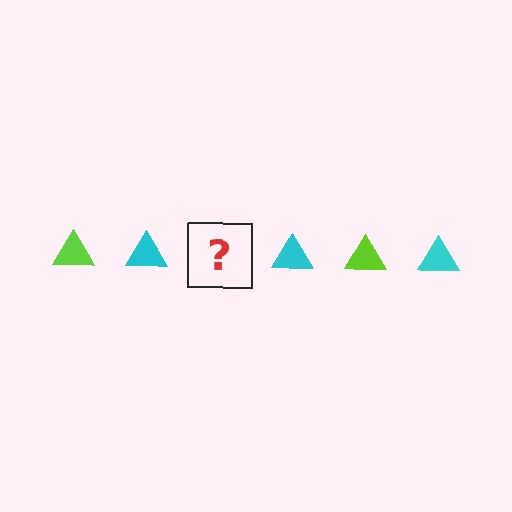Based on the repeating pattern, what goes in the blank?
The blank should be a lime triangle.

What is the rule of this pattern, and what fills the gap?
The rule is that the pattern cycles through lime, cyan triangles. The gap should be filled with a lime triangle.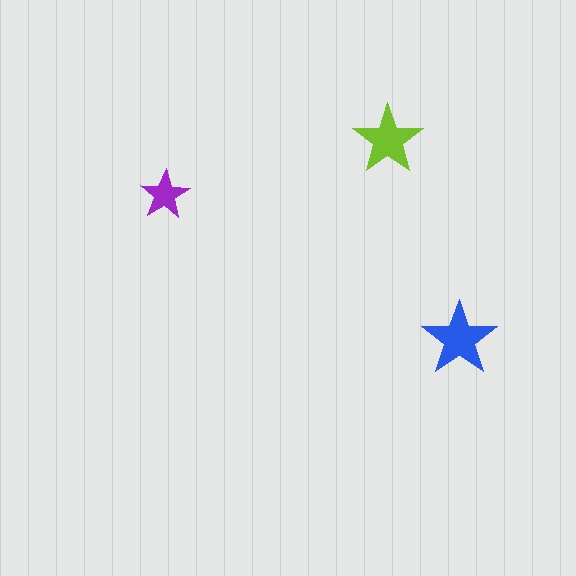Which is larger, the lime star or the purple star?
The lime one.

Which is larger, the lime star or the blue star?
The blue one.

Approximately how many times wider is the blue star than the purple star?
About 1.5 times wider.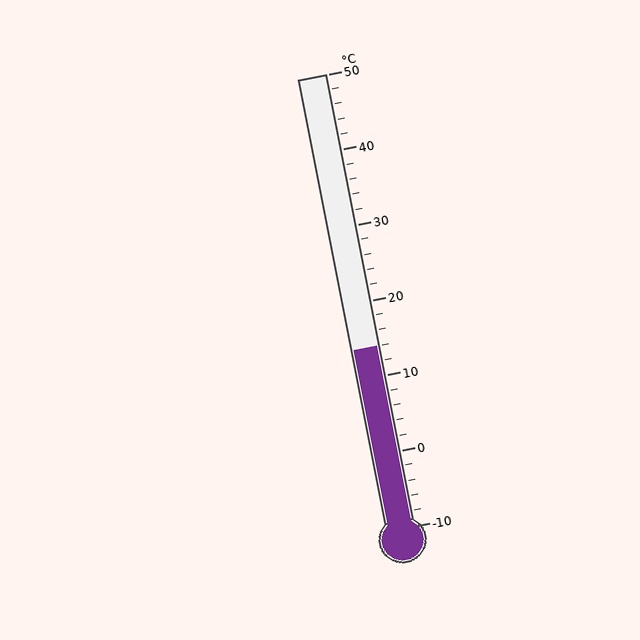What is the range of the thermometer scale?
The thermometer scale ranges from -10°C to 50°C.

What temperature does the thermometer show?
The thermometer shows approximately 14°C.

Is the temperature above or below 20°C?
The temperature is below 20°C.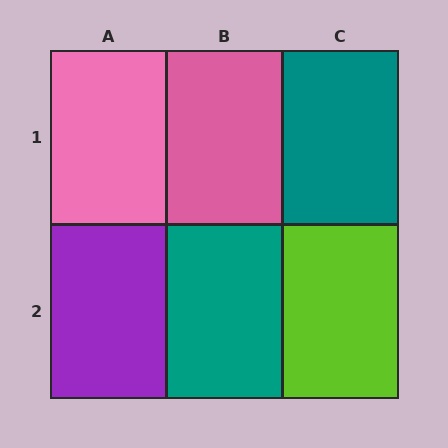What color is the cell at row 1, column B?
Pink.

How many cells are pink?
2 cells are pink.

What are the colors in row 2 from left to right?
Purple, teal, lime.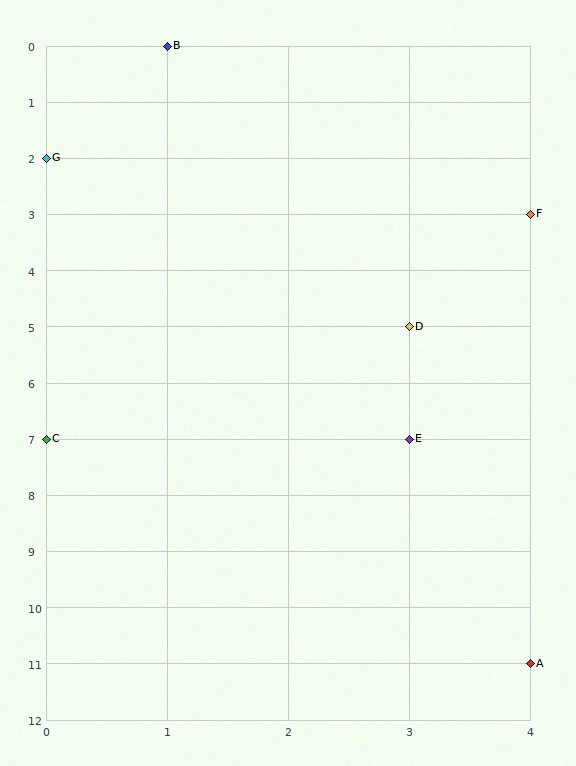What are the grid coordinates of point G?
Point G is at grid coordinates (0, 2).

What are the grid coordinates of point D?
Point D is at grid coordinates (3, 5).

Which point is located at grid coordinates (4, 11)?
Point A is at (4, 11).